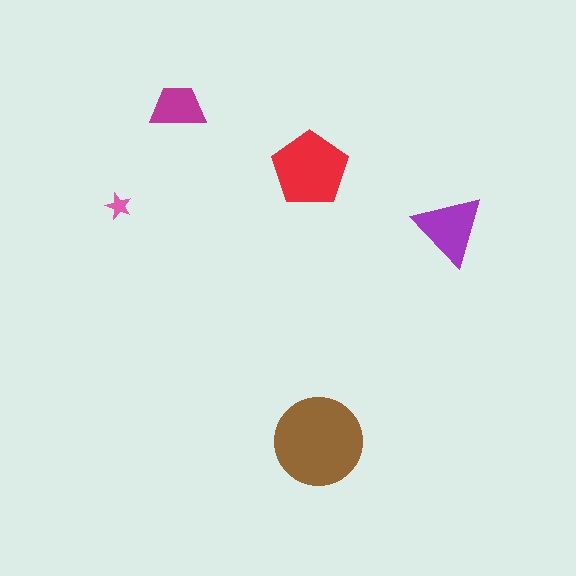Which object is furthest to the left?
The pink star is leftmost.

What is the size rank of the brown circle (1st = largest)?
1st.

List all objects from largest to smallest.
The brown circle, the red pentagon, the purple triangle, the magenta trapezoid, the pink star.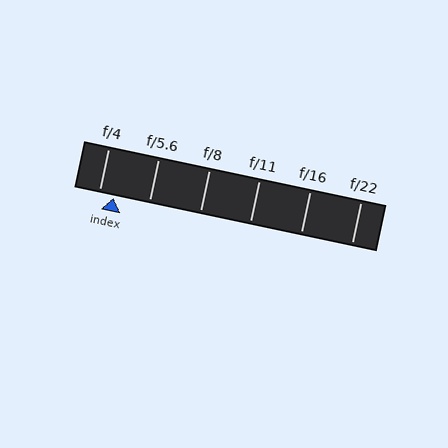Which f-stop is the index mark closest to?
The index mark is closest to f/4.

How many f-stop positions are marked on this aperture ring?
There are 6 f-stop positions marked.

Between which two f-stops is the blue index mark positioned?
The index mark is between f/4 and f/5.6.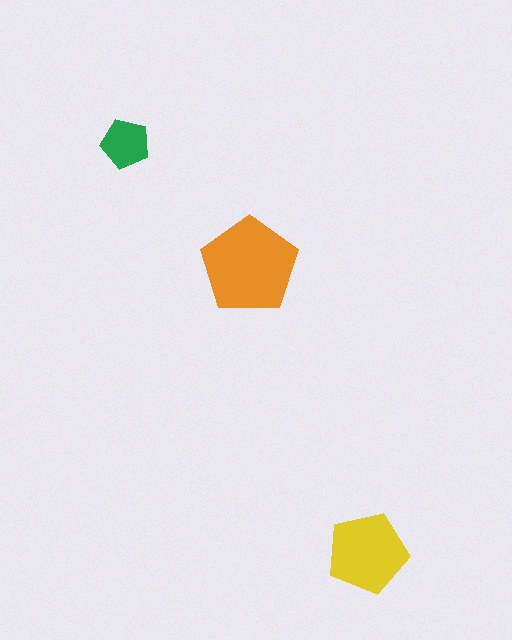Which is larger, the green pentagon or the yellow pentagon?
The yellow one.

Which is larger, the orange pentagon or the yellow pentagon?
The orange one.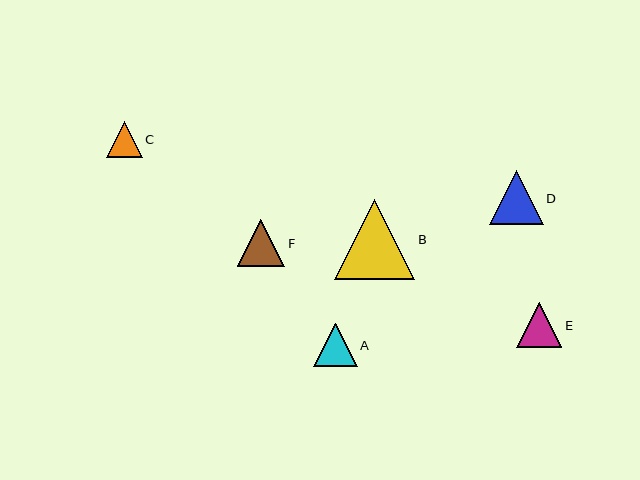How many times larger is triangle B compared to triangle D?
Triangle B is approximately 1.5 times the size of triangle D.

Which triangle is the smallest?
Triangle C is the smallest with a size of approximately 36 pixels.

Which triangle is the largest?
Triangle B is the largest with a size of approximately 80 pixels.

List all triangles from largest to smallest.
From largest to smallest: B, D, F, E, A, C.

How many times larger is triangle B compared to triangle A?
Triangle B is approximately 1.8 times the size of triangle A.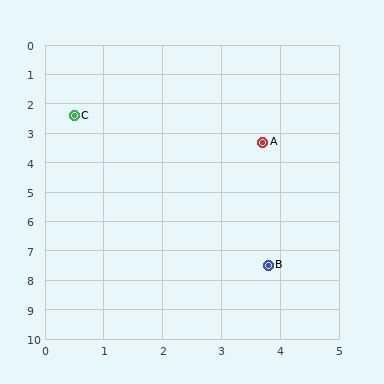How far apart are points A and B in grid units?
Points A and B are about 4.2 grid units apart.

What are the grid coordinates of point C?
Point C is at approximately (0.5, 2.4).